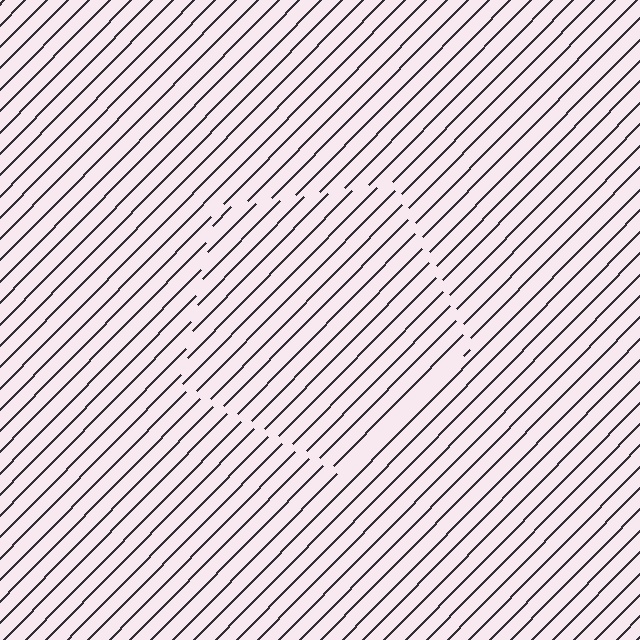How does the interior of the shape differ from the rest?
The interior of the shape contains the same grating, shifted by half a period — the contour is defined by the phase discontinuity where line-ends from the inner and outer gratings abut.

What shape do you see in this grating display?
An illusory pentagon. The interior of the shape contains the same grating, shifted by half a period — the contour is defined by the phase discontinuity where line-ends from the inner and outer gratings abut.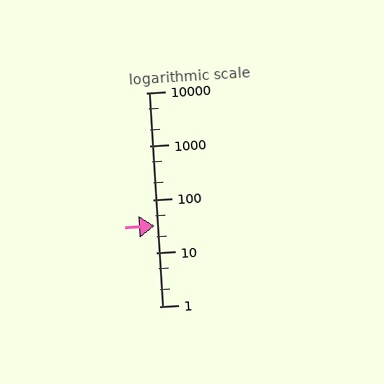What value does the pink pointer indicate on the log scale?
The pointer indicates approximately 32.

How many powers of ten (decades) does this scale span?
The scale spans 4 decades, from 1 to 10000.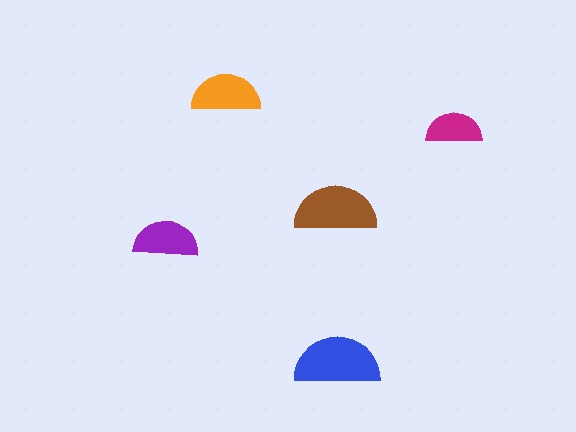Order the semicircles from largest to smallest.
the blue one, the brown one, the orange one, the purple one, the magenta one.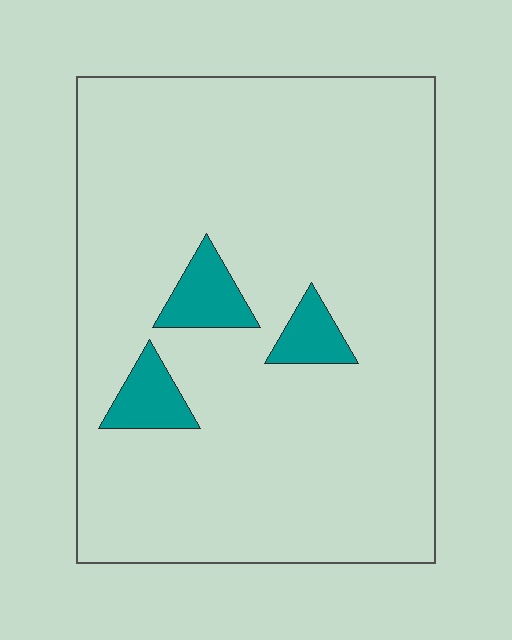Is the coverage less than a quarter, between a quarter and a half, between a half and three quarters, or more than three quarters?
Less than a quarter.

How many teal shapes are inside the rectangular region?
3.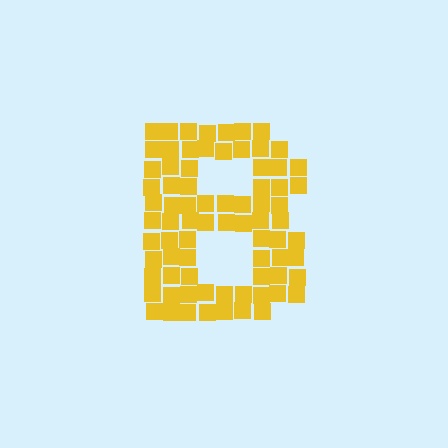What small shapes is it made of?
It is made of small squares.